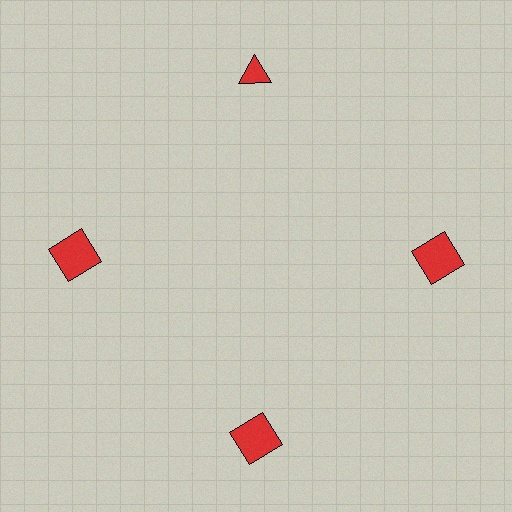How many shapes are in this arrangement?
There are 4 shapes arranged in a ring pattern.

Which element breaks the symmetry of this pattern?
The red triangle at roughly the 12 o'clock position breaks the symmetry. All other shapes are red squares.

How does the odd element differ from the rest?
It has a different shape: triangle instead of square.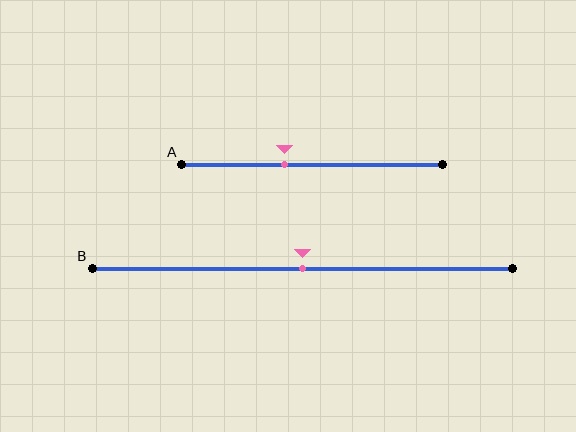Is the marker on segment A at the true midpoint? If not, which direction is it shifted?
No, the marker on segment A is shifted to the left by about 11% of the segment length.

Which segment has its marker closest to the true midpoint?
Segment B has its marker closest to the true midpoint.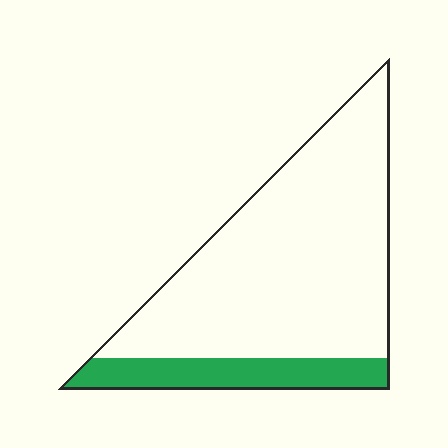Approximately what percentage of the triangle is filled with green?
Approximately 20%.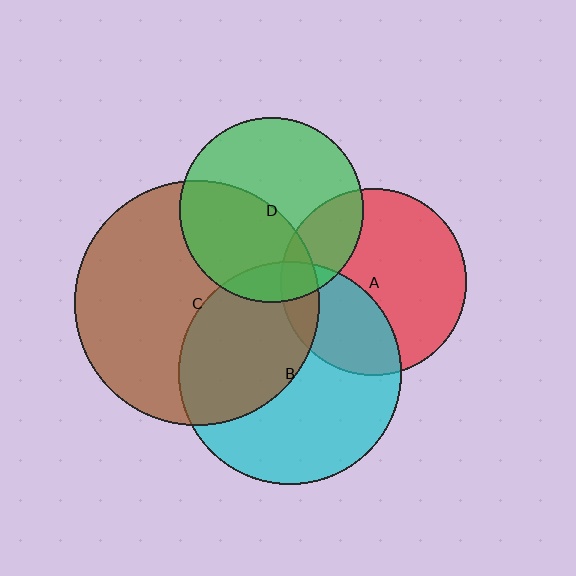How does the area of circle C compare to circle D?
Approximately 1.8 times.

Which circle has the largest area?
Circle C (brown).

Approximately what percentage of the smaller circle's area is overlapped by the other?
Approximately 10%.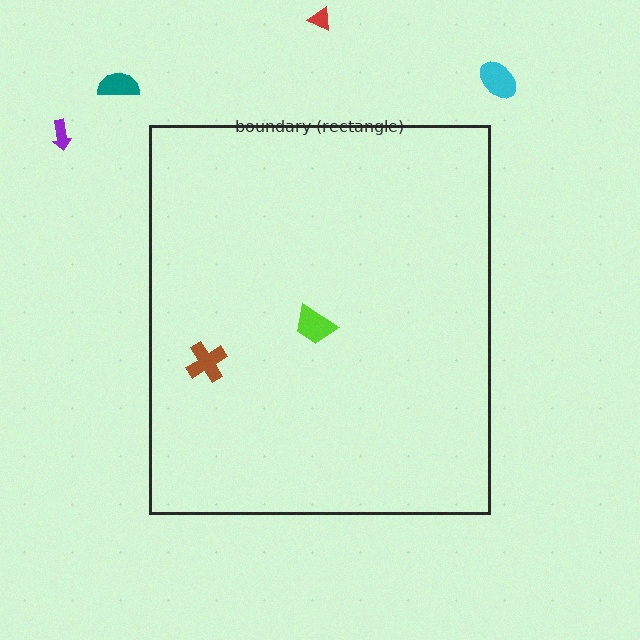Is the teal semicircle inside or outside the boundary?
Outside.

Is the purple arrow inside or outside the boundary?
Outside.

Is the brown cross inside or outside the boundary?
Inside.